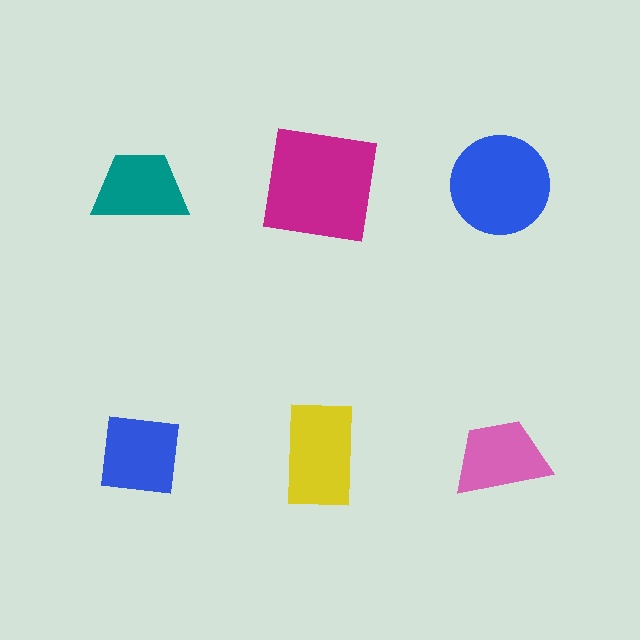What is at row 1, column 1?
A teal trapezoid.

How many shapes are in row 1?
3 shapes.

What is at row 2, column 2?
A yellow rectangle.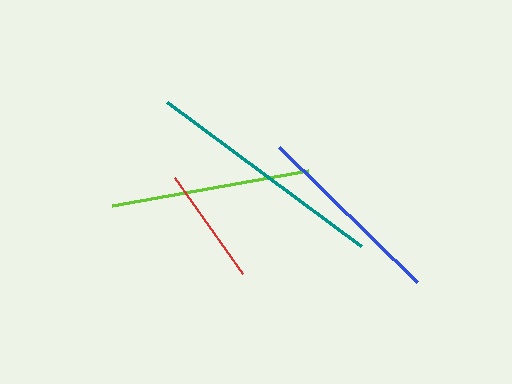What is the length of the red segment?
The red segment is approximately 117 pixels long.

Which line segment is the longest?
The teal line is the longest at approximately 242 pixels.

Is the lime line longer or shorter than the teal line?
The teal line is longer than the lime line.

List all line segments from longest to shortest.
From longest to shortest: teal, lime, blue, red.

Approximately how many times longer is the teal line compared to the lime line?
The teal line is approximately 1.2 times the length of the lime line.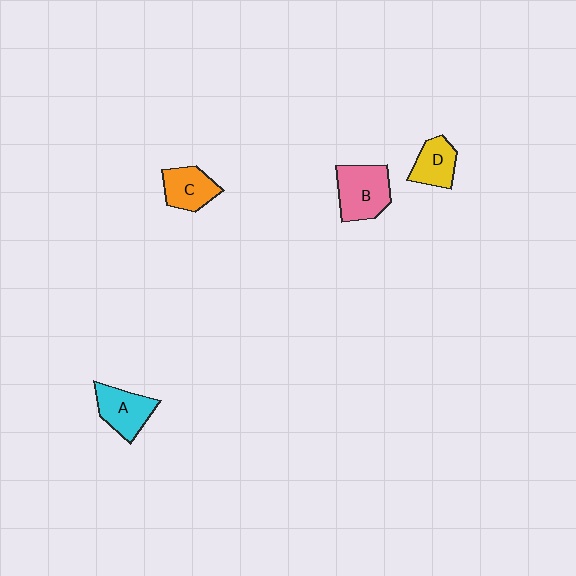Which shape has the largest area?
Shape B (pink).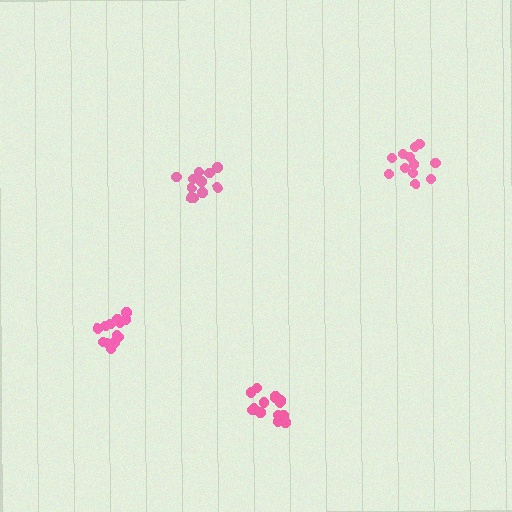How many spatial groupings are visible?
There are 4 spatial groupings.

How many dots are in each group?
Group 1: 12 dots, Group 2: 13 dots, Group 3: 15 dots, Group 4: 11 dots (51 total).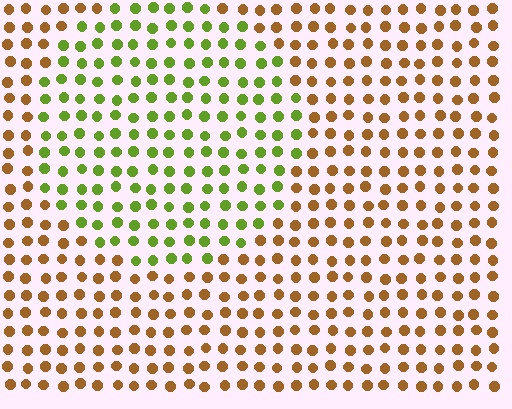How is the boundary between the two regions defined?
The boundary is defined purely by a slight shift in hue (about 60 degrees). Spacing, size, and orientation are identical on both sides.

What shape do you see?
I see a circle.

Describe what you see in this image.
The image is filled with small brown elements in a uniform arrangement. A circle-shaped region is visible where the elements are tinted to a slightly different hue, forming a subtle color boundary.